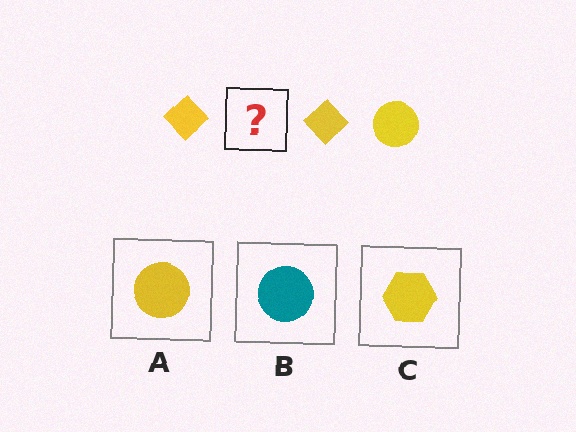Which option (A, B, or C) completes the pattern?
A.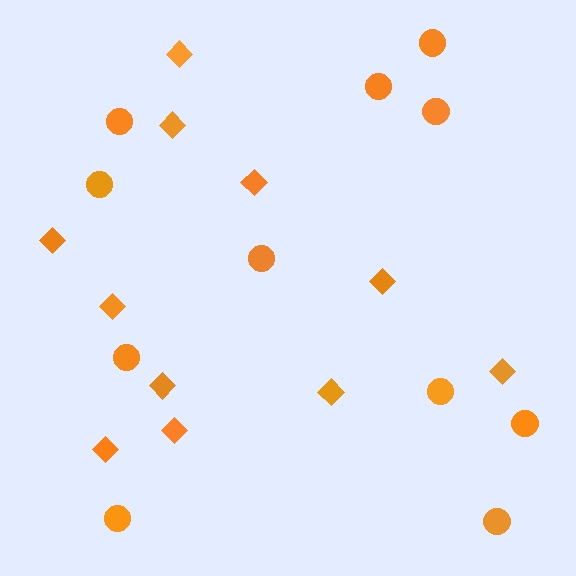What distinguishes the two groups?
There are 2 groups: one group of diamonds (11) and one group of circles (11).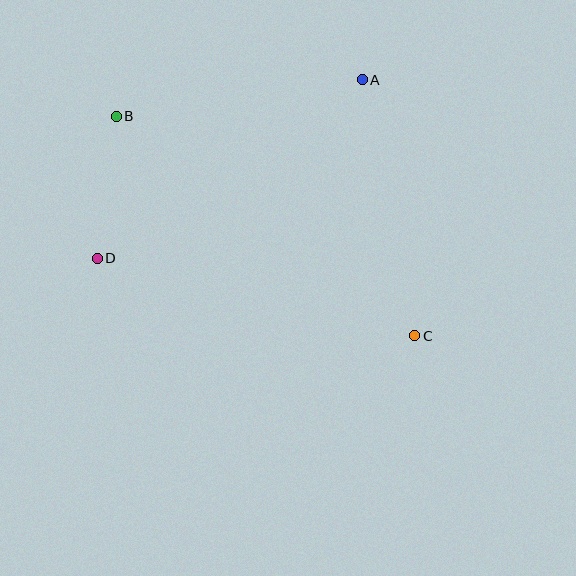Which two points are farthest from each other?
Points B and C are farthest from each other.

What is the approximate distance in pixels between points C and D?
The distance between C and D is approximately 327 pixels.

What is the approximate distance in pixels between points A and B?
The distance between A and B is approximately 249 pixels.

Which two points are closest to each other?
Points B and D are closest to each other.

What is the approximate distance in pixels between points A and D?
The distance between A and D is approximately 319 pixels.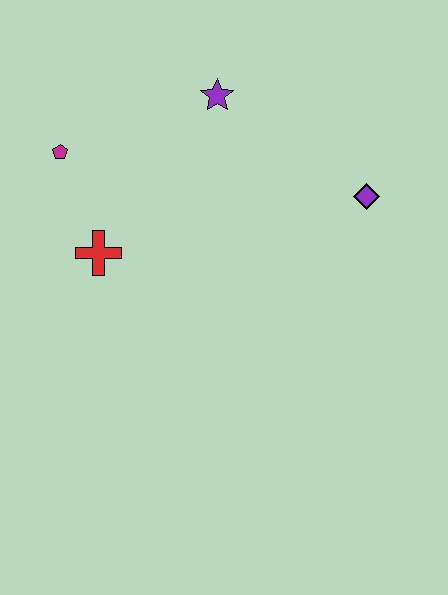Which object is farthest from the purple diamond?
The magenta pentagon is farthest from the purple diamond.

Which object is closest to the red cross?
The magenta pentagon is closest to the red cross.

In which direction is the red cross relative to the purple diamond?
The red cross is to the left of the purple diamond.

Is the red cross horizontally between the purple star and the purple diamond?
No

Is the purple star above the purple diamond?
Yes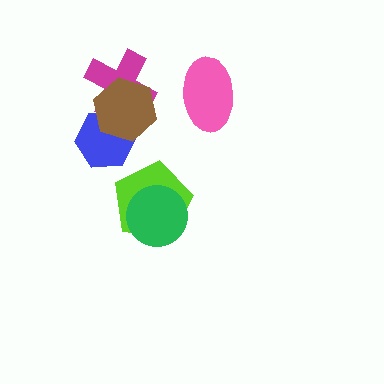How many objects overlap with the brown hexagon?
2 objects overlap with the brown hexagon.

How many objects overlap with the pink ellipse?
0 objects overlap with the pink ellipse.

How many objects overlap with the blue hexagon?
2 objects overlap with the blue hexagon.